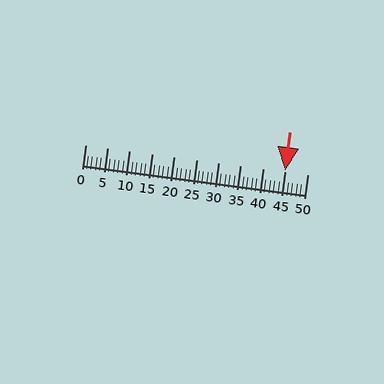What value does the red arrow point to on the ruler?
The red arrow points to approximately 45.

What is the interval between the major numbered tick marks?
The major tick marks are spaced 5 units apart.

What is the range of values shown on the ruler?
The ruler shows values from 0 to 50.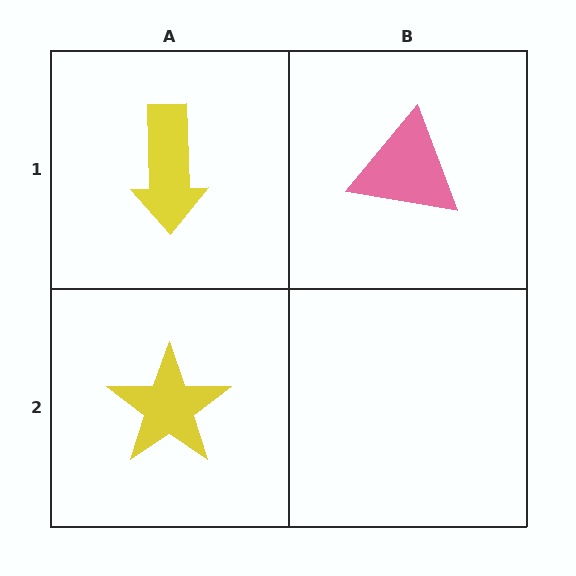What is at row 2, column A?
A yellow star.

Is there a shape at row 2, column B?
No, that cell is empty.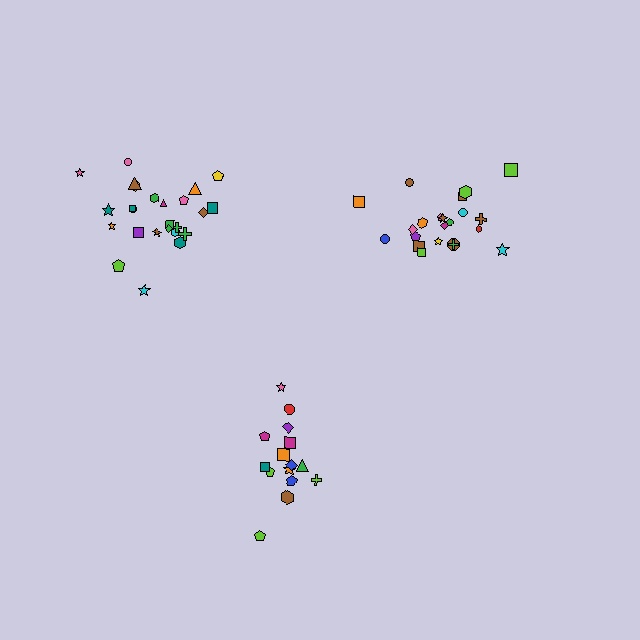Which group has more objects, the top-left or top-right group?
The top-left group.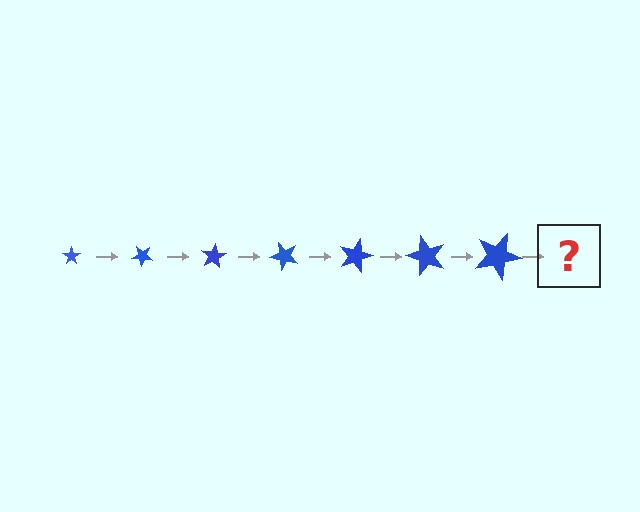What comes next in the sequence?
The next element should be a star, larger than the previous one and rotated 280 degrees from the start.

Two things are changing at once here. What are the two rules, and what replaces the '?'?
The two rules are that the star grows larger each step and it rotates 40 degrees each step. The '?' should be a star, larger than the previous one and rotated 280 degrees from the start.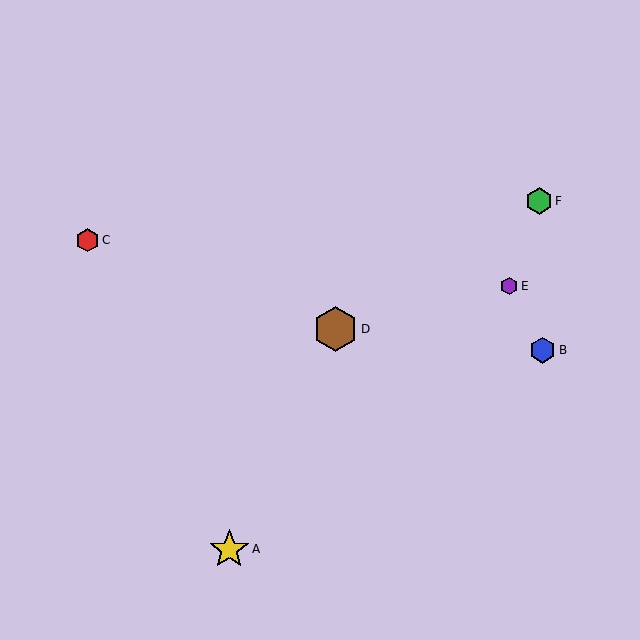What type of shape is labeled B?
Shape B is a blue hexagon.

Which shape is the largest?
The brown hexagon (labeled D) is the largest.